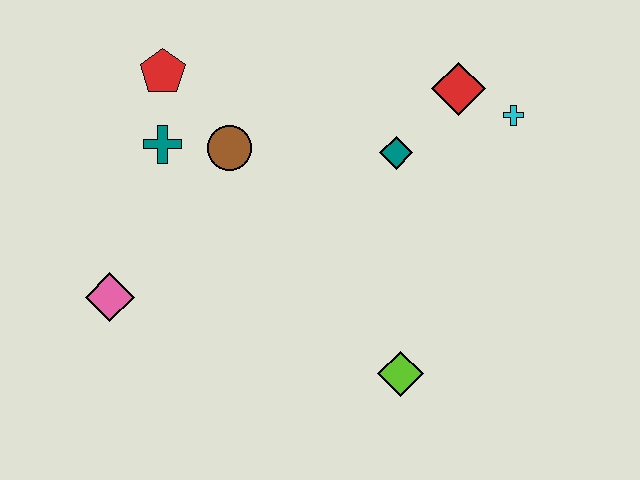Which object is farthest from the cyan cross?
The pink diamond is farthest from the cyan cross.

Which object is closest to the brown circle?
The teal cross is closest to the brown circle.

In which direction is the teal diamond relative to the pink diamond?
The teal diamond is to the right of the pink diamond.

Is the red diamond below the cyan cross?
No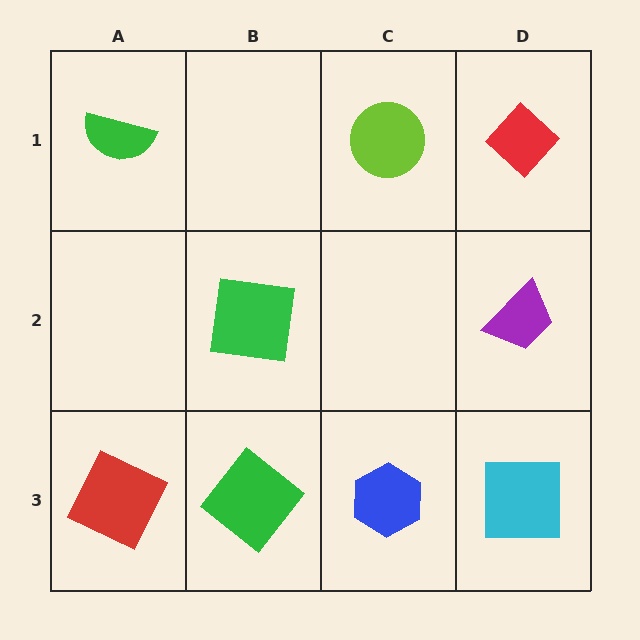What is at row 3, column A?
A red square.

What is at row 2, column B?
A green square.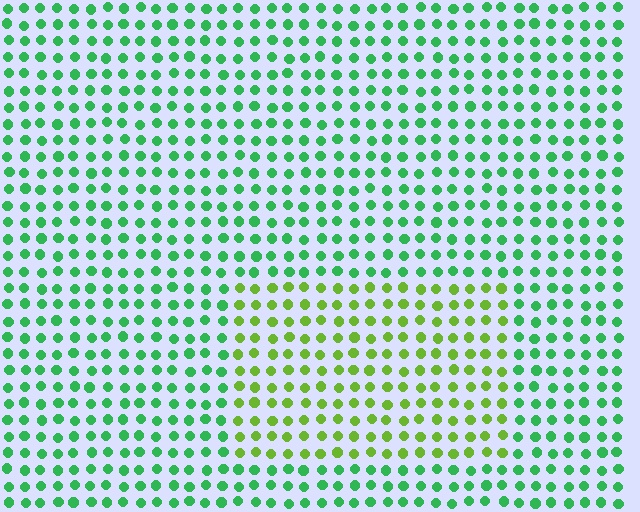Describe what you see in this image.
The image is filled with small green elements in a uniform arrangement. A rectangle-shaped region is visible where the elements are tinted to a slightly different hue, forming a subtle color boundary.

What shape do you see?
I see a rectangle.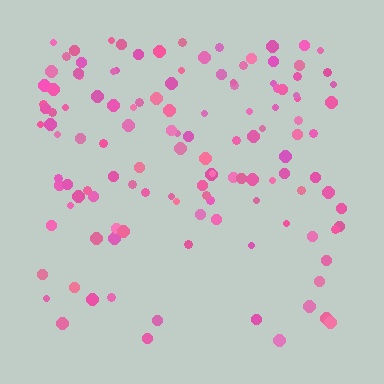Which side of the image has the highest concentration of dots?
The top.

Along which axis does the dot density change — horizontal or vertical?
Vertical.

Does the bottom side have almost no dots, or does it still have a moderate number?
Still a moderate number, just noticeably fewer than the top.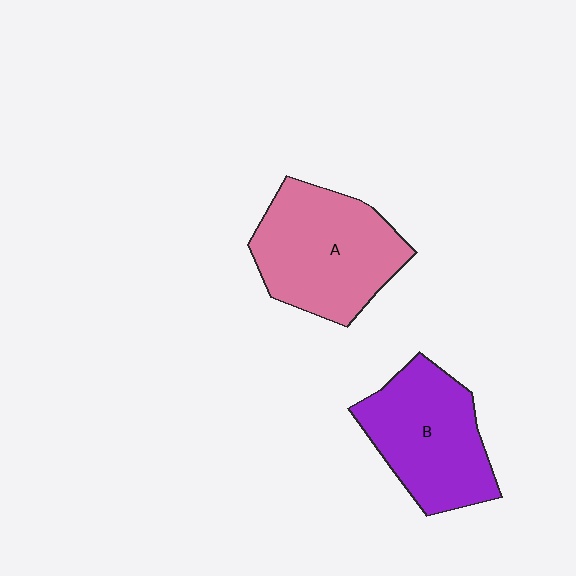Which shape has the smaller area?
Shape B (purple).